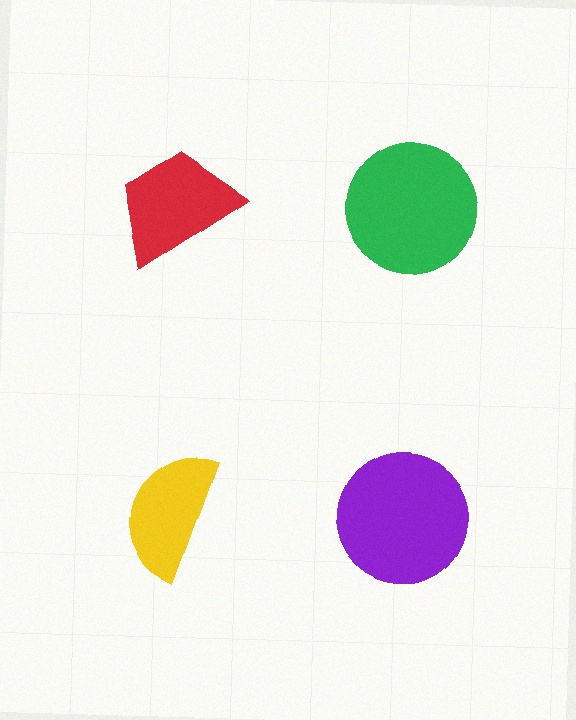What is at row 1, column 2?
A green circle.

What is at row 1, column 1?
A red trapezoid.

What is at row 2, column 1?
A yellow semicircle.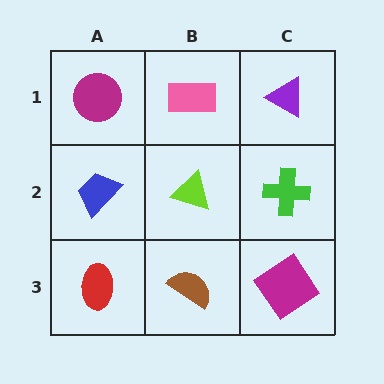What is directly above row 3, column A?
A blue trapezoid.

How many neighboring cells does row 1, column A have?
2.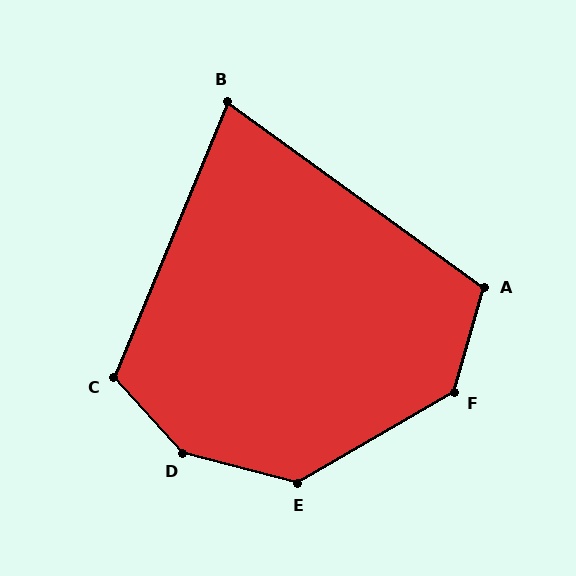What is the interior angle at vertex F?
Approximately 136 degrees (obtuse).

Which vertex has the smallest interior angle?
B, at approximately 76 degrees.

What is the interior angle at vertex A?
Approximately 110 degrees (obtuse).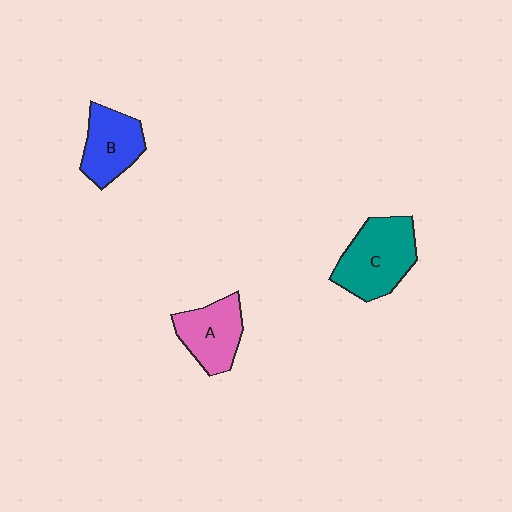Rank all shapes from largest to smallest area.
From largest to smallest: C (teal), A (pink), B (blue).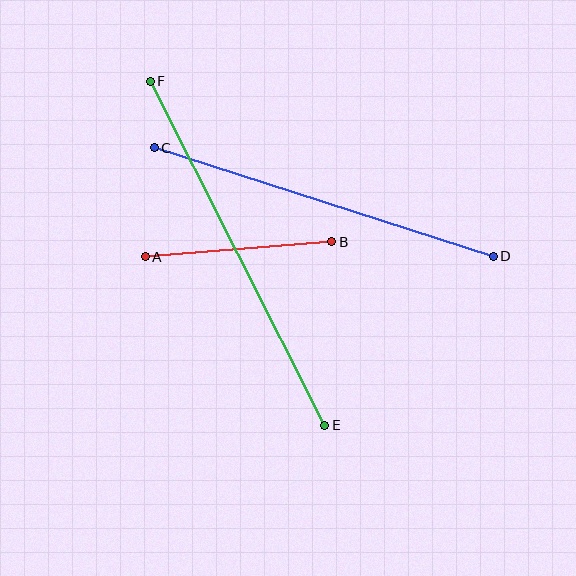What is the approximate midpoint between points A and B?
The midpoint is at approximately (238, 249) pixels.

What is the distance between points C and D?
The distance is approximately 356 pixels.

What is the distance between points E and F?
The distance is approximately 385 pixels.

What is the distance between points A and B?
The distance is approximately 187 pixels.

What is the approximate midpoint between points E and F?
The midpoint is at approximately (238, 253) pixels.